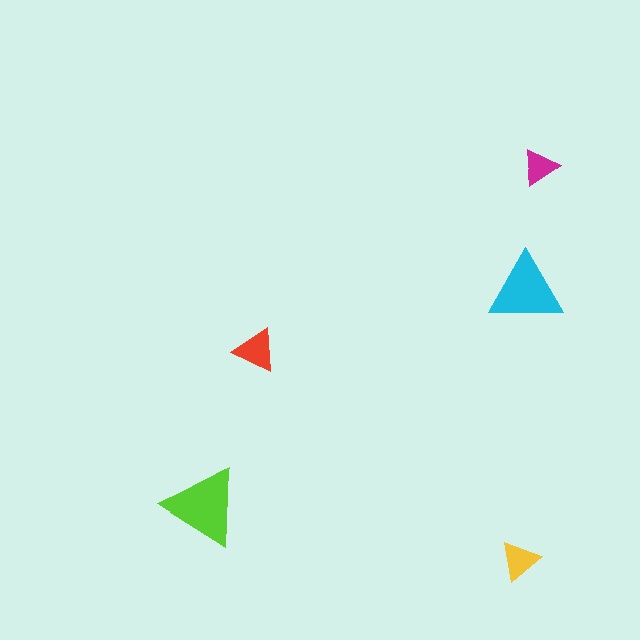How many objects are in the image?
There are 5 objects in the image.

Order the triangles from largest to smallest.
the lime one, the cyan one, the red one, the yellow one, the magenta one.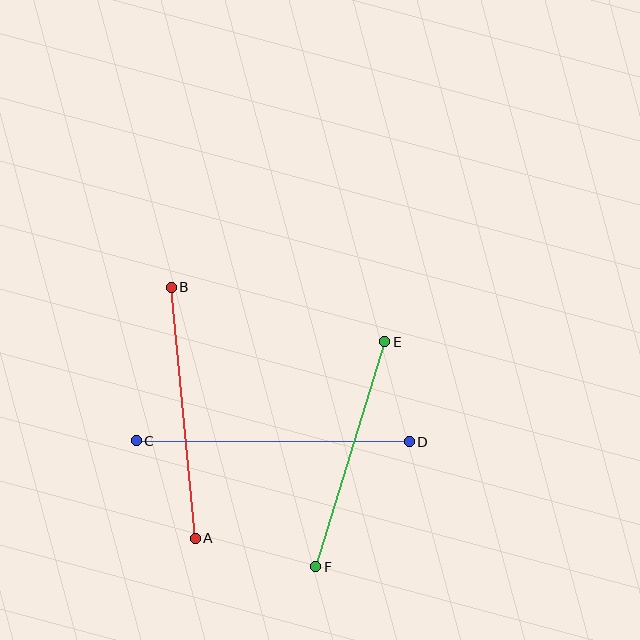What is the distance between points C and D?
The distance is approximately 273 pixels.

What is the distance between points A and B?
The distance is approximately 252 pixels.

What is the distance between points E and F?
The distance is approximately 235 pixels.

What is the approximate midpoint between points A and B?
The midpoint is at approximately (183, 413) pixels.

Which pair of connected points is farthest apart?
Points C and D are farthest apart.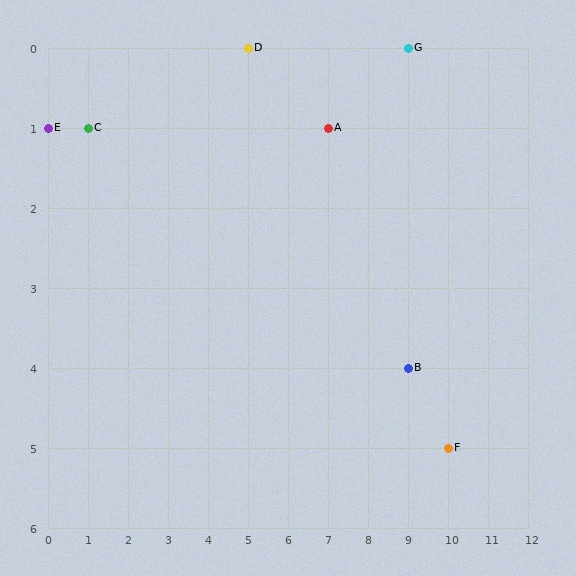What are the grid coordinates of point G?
Point G is at grid coordinates (9, 0).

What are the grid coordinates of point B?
Point B is at grid coordinates (9, 4).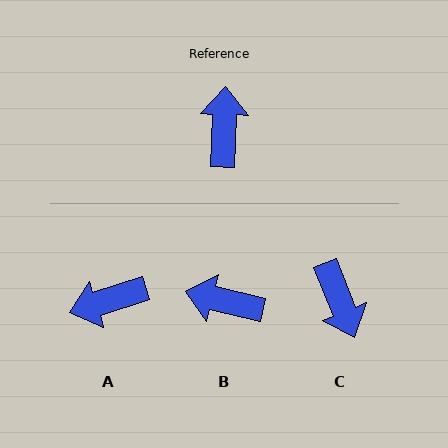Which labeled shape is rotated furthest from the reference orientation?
C, about 156 degrees away.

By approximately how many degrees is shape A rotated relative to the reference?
Approximately 110 degrees counter-clockwise.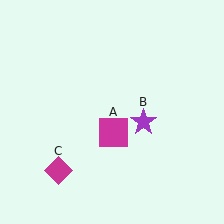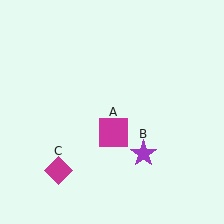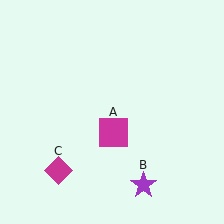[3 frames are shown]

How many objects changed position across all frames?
1 object changed position: purple star (object B).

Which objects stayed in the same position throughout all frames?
Magenta square (object A) and magenta diamond (object C) remained stationary.